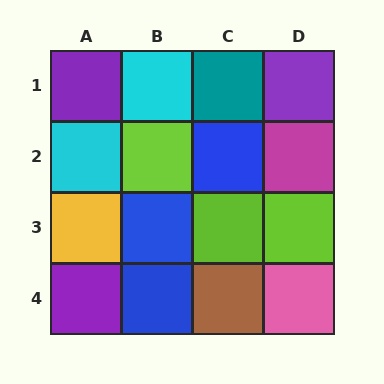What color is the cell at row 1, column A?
Purple.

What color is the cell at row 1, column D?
Purple.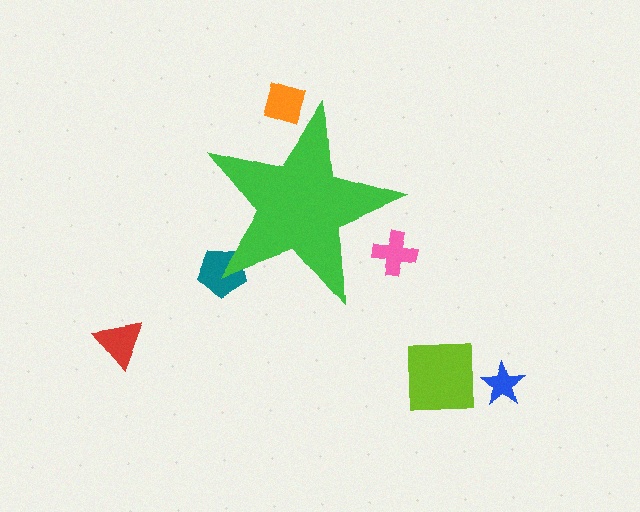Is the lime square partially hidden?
No, the lime square is fully visible.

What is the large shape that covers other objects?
A green star.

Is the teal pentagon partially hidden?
Yes, the teal pentagon is partially hidden behind the green star.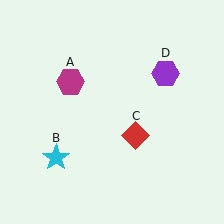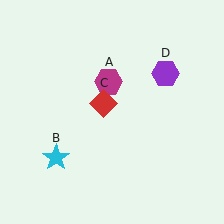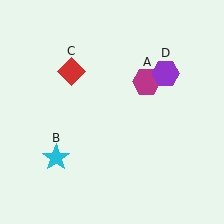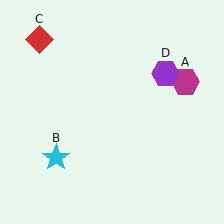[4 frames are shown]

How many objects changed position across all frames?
2 objects changed position: magenta hexagon (object A), red diamond (object C).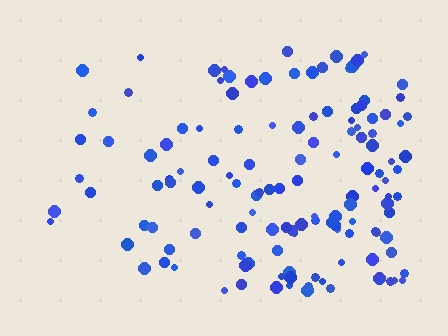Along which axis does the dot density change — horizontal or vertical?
Horizontal.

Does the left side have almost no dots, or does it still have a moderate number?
Still a moderate number, just noticeably fewer than the right.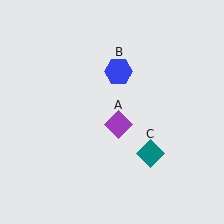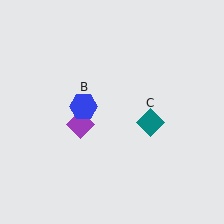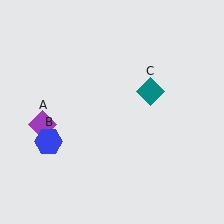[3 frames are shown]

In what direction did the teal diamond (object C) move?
The teal diamond (object C) moved up.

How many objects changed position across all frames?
3 objects changed position: purple diamond (object A), blue hexagon (object B), teal diamond (object C).